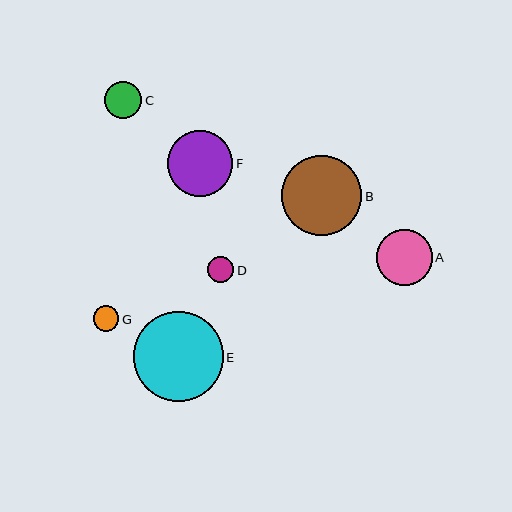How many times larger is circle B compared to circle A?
Circle B is approximately 1.4 times the size of circle A.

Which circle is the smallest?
Circle G is the smallest with a size of approximately 25 pixels.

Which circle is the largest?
Circle E is the largest with a size of approximately 90 pixels.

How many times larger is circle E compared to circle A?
Circle E is approximately 1.6 times the size of circle A.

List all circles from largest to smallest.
From largest to smallest: E, B, F, A, C, D, G.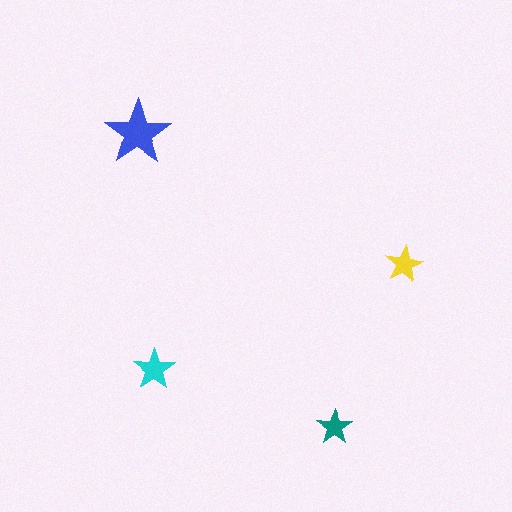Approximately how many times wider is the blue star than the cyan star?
About 1.5 times wider.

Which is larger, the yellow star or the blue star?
The blue one.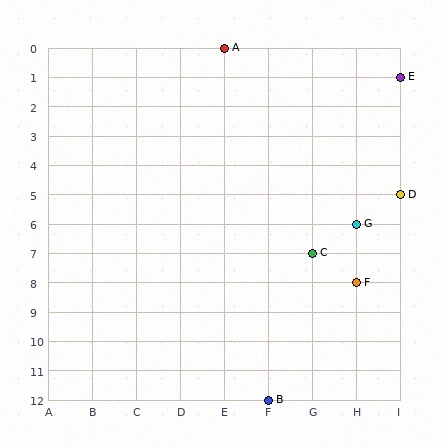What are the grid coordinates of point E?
Point E is at grid coordinates (I, 1).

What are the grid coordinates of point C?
Point C is at grid coordinates (G, 7).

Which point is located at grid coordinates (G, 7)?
Point C is at (G, 7).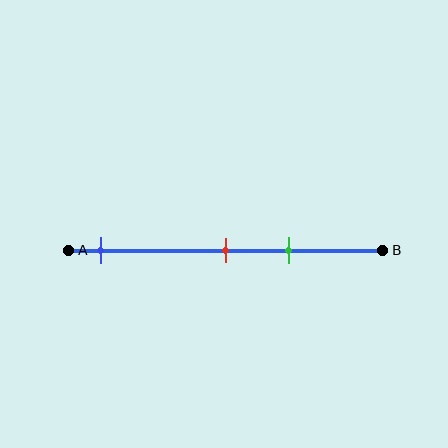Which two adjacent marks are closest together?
The red and green marks are the closest adjacent pair.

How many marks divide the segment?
There are 3 marks dividing the segment.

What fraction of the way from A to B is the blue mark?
The blue mark is approximately 10% (0.1) of the way from A to B.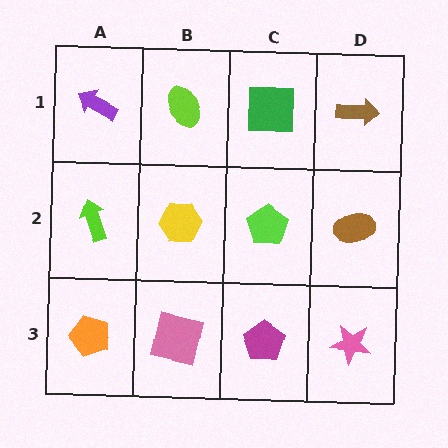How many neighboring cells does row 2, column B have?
4.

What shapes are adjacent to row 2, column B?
A lime ellipse (row 1, column B), a pink square (row 3, column B), a lime arrow (row 2, column A), a lime pentagon (row 2, column C).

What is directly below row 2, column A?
An orange pentagon.